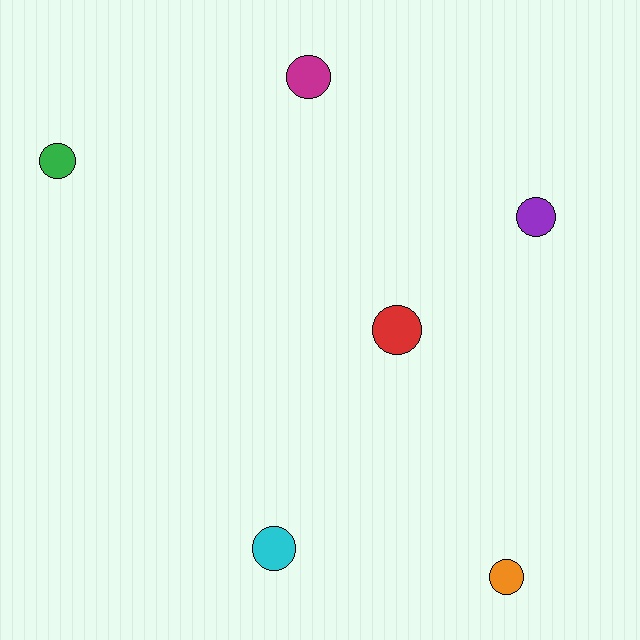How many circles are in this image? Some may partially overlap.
There are 6 circles.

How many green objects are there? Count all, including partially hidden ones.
There is 1 green object.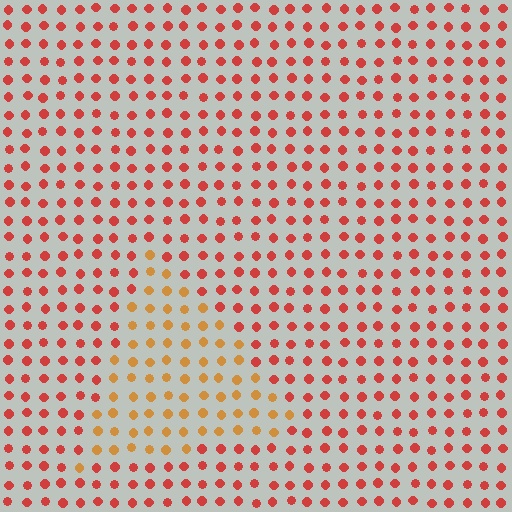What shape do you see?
I see a triangle.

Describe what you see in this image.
The image is filled with small red elements in a uniform arrangement. A triangle-shaped region is visible where the elements are tinted to a slightly different hue, forming a subtle color boundary.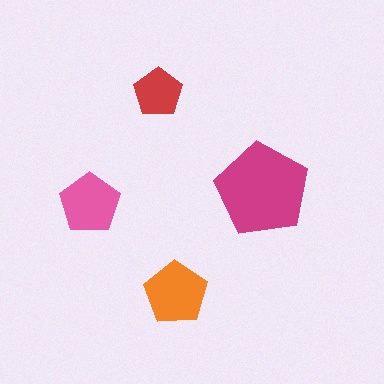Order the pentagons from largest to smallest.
the magenta one, the orange one, the pink one, the red one.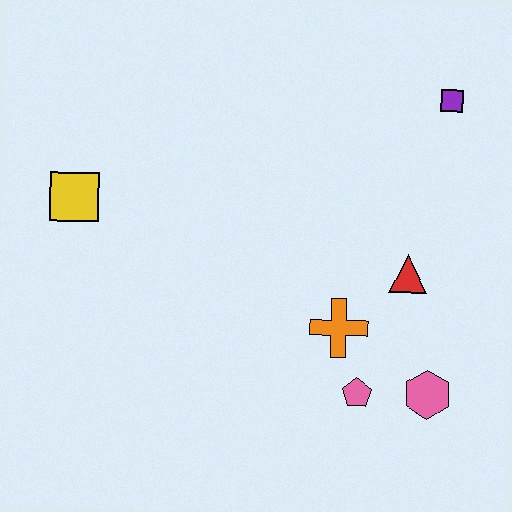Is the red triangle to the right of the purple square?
No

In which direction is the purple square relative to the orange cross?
The purple square is above the orange cross.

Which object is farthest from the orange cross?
The yellow square is farthest from the orange cross.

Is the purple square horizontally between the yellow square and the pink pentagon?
No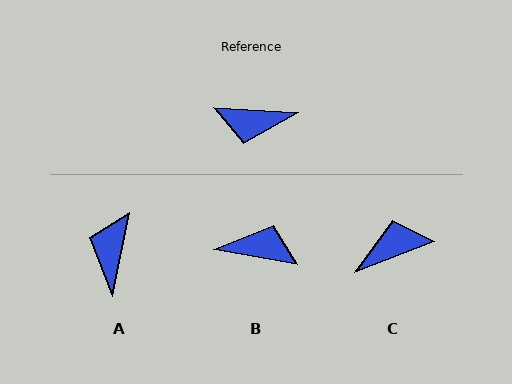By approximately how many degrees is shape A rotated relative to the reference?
Approximately 98 degrees clockwise.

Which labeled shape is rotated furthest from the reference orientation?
B, about 172 degrees away.